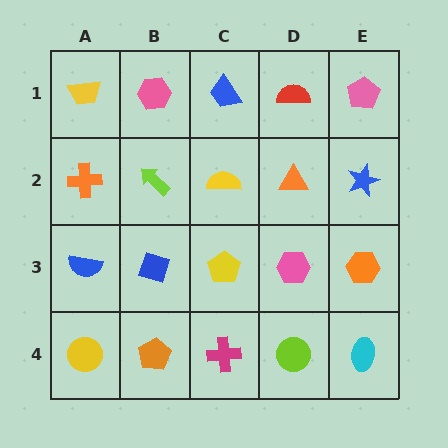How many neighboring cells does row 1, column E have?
2.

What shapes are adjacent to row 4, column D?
A pink hexagon (row 3, column D), a magenta cross (row 4, column C), a cyan ellipse (row 4, column E).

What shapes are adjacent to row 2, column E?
A pink pentagon (row 1, column E), an orange hexagon (row 3, column E), an orange triangle (row 2, column D).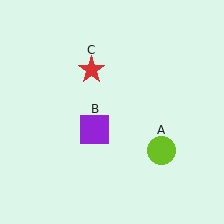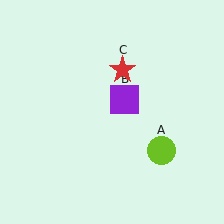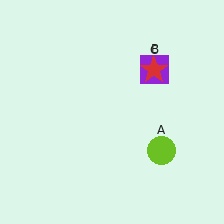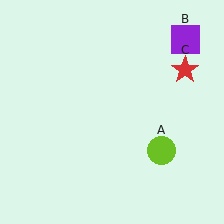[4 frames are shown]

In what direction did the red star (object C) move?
The red star (object C) moved right.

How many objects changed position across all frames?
2 objects changed position: purple square (object B), red star (object C).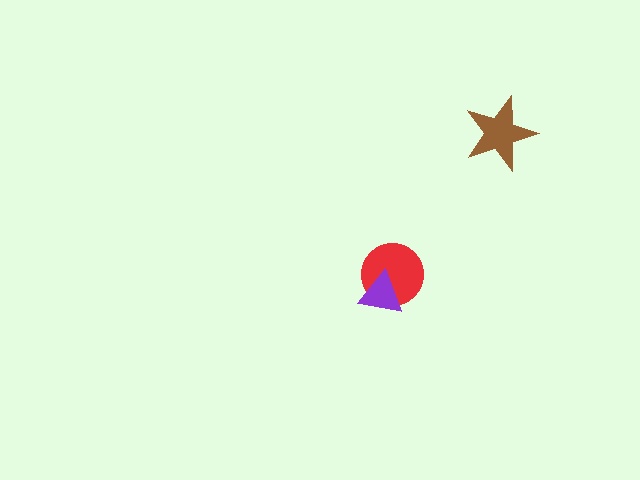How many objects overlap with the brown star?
0 objects overlap with the brown star.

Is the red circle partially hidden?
Yes, it is partially covered by another shape.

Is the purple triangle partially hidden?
No, no other shape covers it.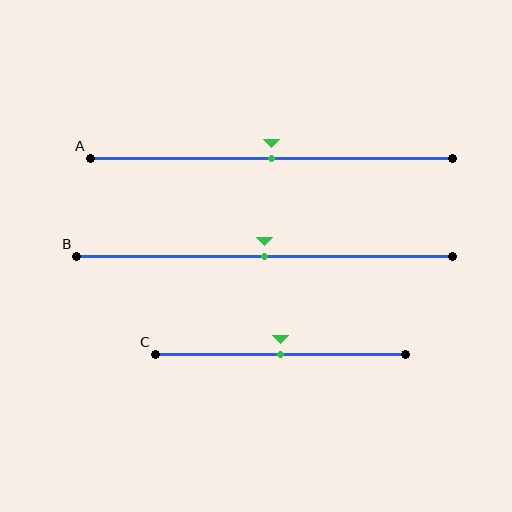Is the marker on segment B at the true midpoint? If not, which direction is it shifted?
Yes, the marker on segment B is at the true midpoint.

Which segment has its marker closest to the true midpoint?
Segment A has its marker closest to the true midpoint.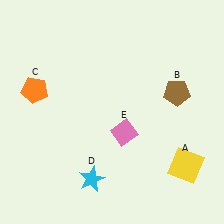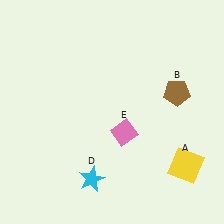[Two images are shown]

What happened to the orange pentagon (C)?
The orange pentagon (C) was removed in Image 2. It was in the top-left area of Image 1.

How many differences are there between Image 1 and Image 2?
There is 1 difference between the two images.